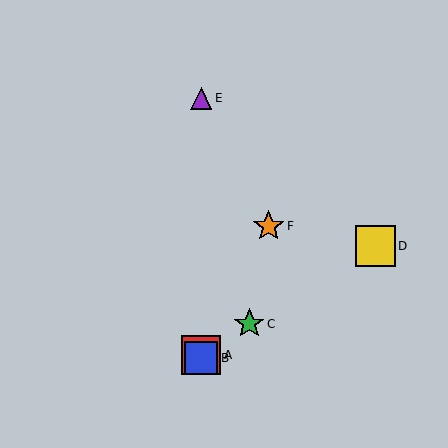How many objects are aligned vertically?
3 objects (A, B, E) are aligned vertically.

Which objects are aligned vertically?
Objects A, B, E are aligned vertically.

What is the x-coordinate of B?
Object B is at x≈201.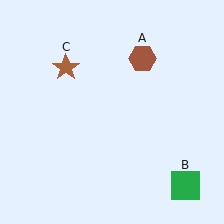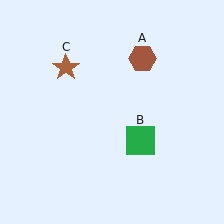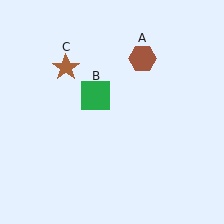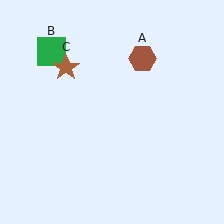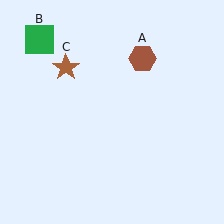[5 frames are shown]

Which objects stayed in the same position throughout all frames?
Brown hexagon (object A) and brown star (object C) remained stationary.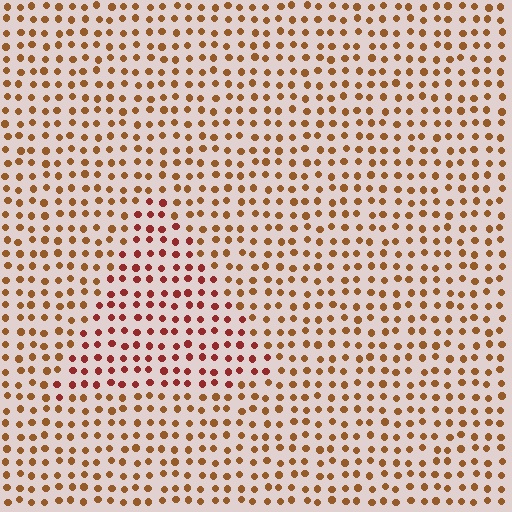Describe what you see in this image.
The image is filled with small brown elements in a uniform arrangement. A triangle-shaped region is visible where the elements are tinted to a slightly different hue, forming a subtle color boundary.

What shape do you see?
I see a triangle.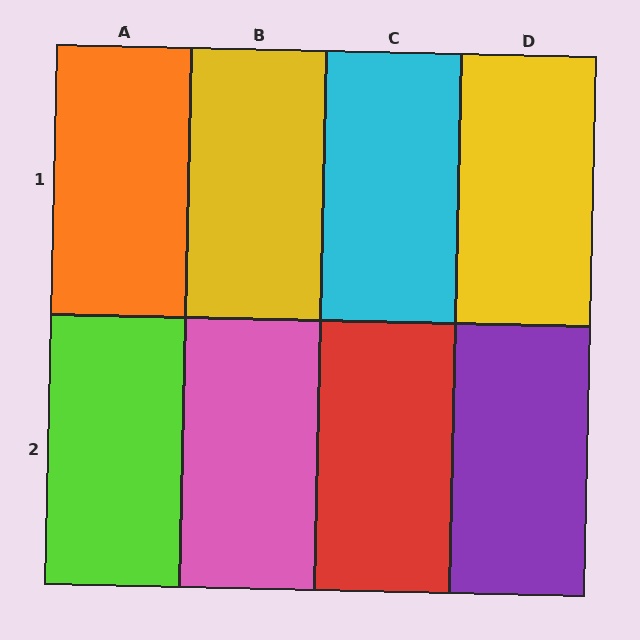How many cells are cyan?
1 cell is cyan.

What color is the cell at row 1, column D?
Yellow.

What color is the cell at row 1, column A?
Orange.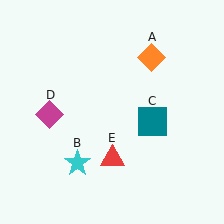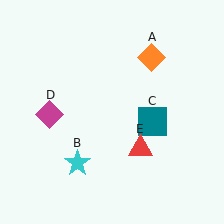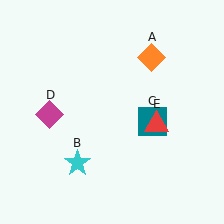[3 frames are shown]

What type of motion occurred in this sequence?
The red triangle (object E) rotated counterclockwise around the center of the scene.